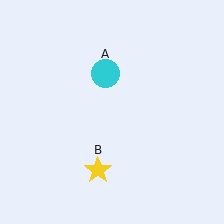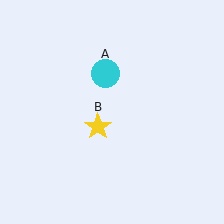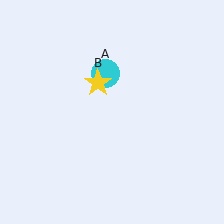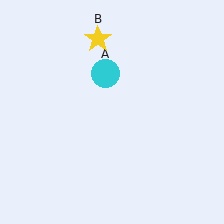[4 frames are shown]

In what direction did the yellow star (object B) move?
The yellow star (object B) moved up.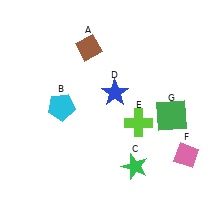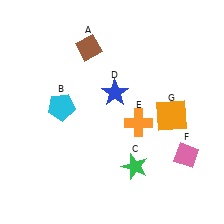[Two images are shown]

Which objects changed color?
E changed from lime to orange. G changed from green to orange.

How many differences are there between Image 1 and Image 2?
There are 2 differences between the two images.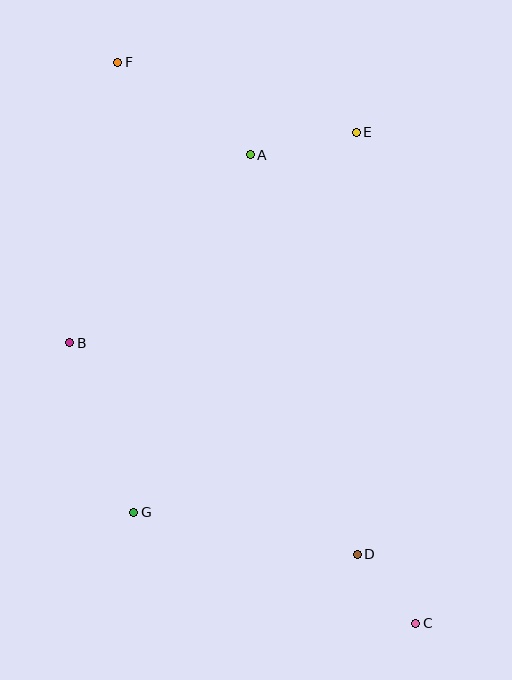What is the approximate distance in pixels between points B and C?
The distance between B and C is approximately 445 pixels.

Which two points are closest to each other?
Points C and D are closest to each other.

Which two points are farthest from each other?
Points C and F are farthest from each other.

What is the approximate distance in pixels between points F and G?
The distance between F and G is approximately 450 pixels.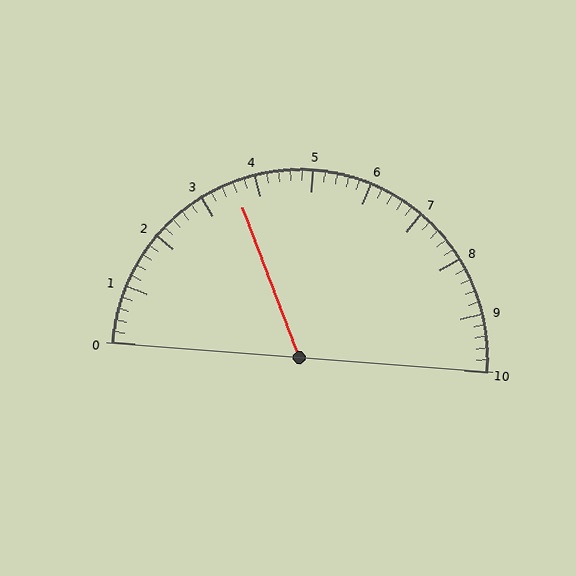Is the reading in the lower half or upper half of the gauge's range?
The reading is in the lower half of the range (0 to 10).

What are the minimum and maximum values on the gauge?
The gauge ranges from 0 to 10.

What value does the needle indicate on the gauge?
The needle indicates approximately 3.6.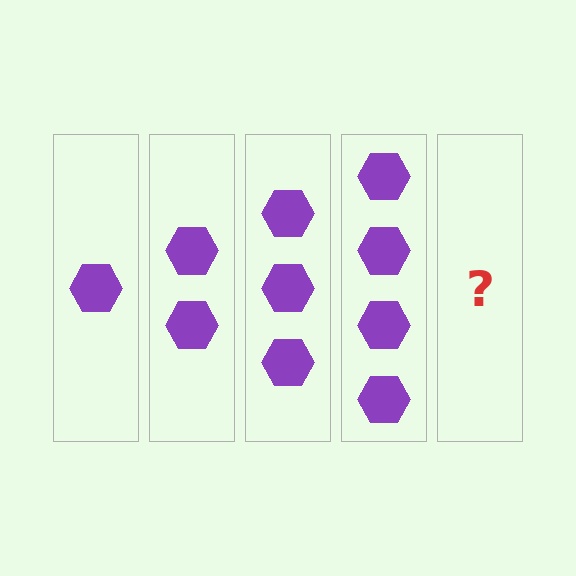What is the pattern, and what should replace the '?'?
The pattern is that each step adds one more hexagon. The '?' should be 5 hexagons.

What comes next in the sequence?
The next element should be 5 hexagons.